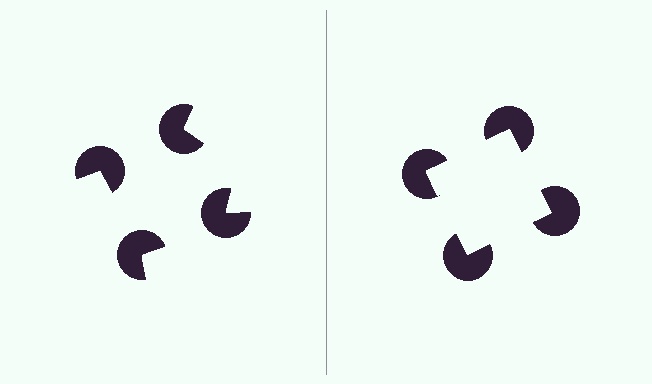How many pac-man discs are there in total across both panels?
8 — 4 on each side.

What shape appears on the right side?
An illusory square.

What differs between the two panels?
The pac-man discs are positioned identically on both sides; only the wedge orientations differ. On the right they align to a square; on the left they are misaligned.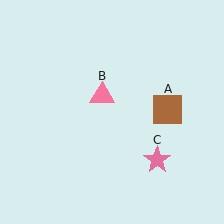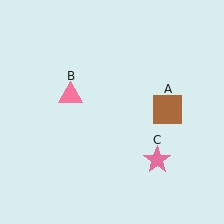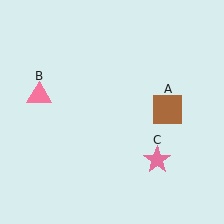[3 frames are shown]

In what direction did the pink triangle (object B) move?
The pink triangle (object B) moved left.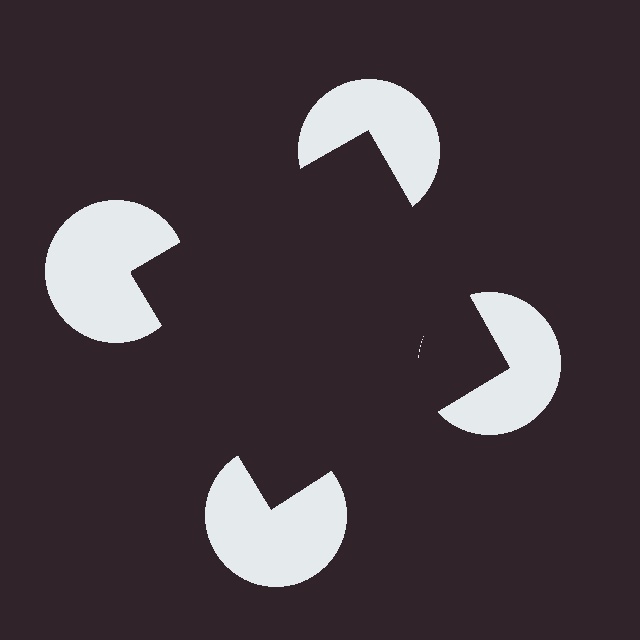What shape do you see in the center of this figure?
An illusory square — its edges are inferred from the aligned wedge cuts in the pac-man discs, not physically drawn.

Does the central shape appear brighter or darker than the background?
It typically appears slightly darker than the background, even though no actual brightness change is drawn.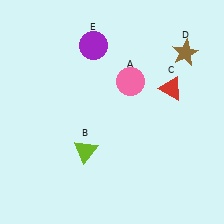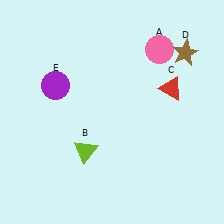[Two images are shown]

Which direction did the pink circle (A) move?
The pink circle (A) moved up.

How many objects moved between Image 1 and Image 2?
2 objects moved between the two images.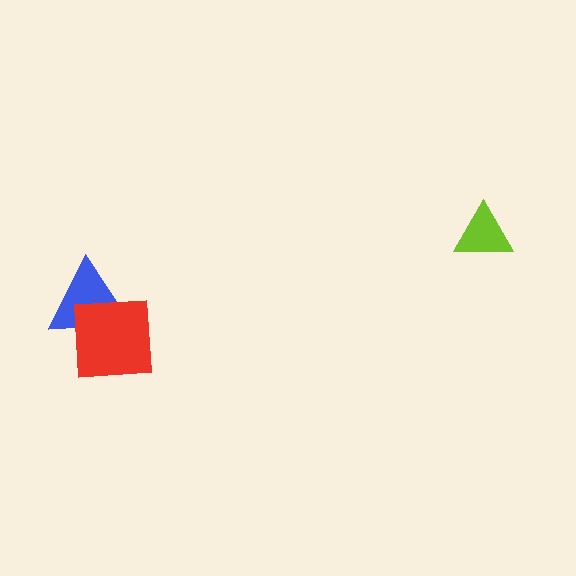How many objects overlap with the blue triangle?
1 object overlaps with the blue triangle.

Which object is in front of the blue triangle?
The red square is in front of the blue triangle.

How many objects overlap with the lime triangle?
0 objects overlap with the lime triangle.